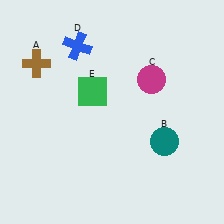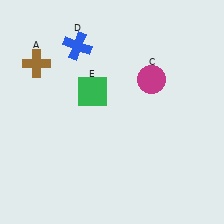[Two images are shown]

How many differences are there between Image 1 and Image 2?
There is 1 difference between the two images.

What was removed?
The teal circle (B) was removed in Image 2.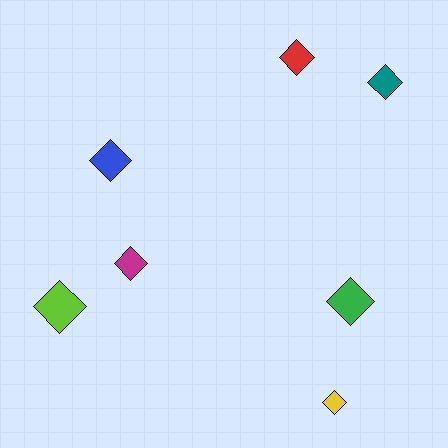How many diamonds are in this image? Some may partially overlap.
There are 7 diamonds.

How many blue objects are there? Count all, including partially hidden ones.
There is 1 blue object.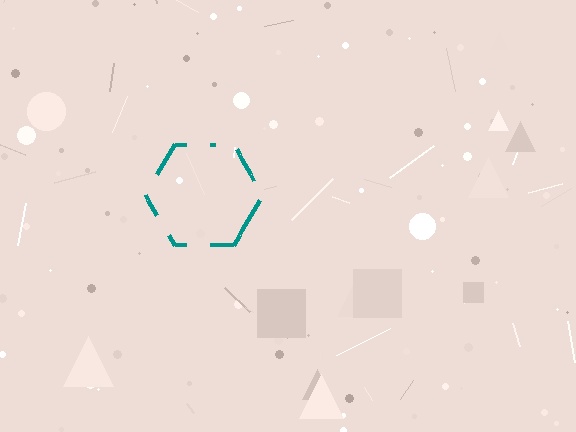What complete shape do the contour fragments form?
The contour fragments form a hexagon.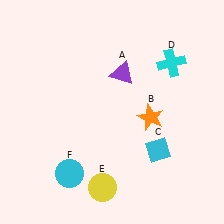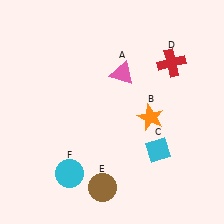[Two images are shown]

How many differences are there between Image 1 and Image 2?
There are 3 differences between the two images.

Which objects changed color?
A changed from purple to pink. D changed from cyan to red. E changed from yellow to brown.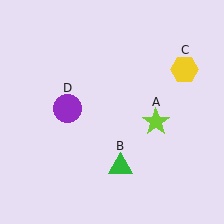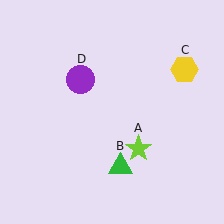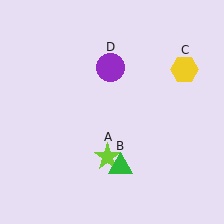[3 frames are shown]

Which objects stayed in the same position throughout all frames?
Green triangle (object B) and yellow hexagon (object C) remained stationary.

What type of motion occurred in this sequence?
The lime star (object A), purple circle (object D) rotated clockwise around the center of the scene.